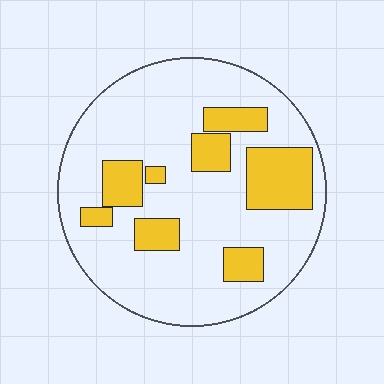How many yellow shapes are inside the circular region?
8.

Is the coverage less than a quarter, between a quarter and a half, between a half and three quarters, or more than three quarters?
Less than a quarter.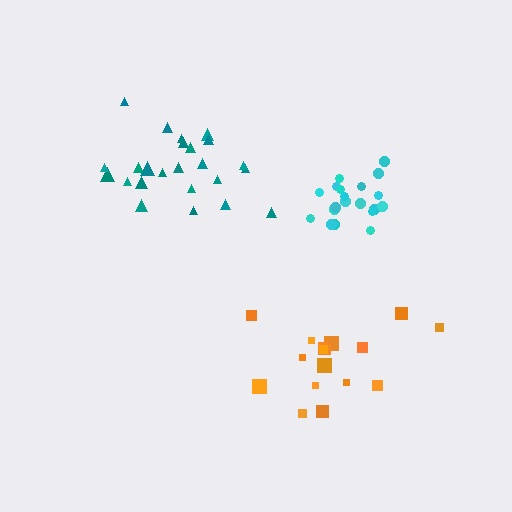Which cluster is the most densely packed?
Cyan.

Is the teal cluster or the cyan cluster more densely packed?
Cyan.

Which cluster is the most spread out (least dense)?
Orange.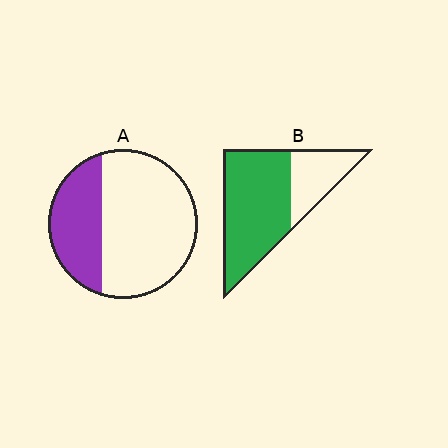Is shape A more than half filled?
No.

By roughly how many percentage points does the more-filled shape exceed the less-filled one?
By roughly 40 percentage points (B over A).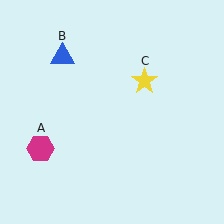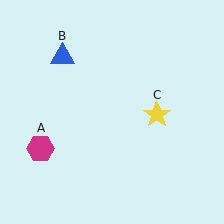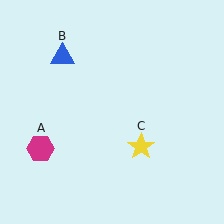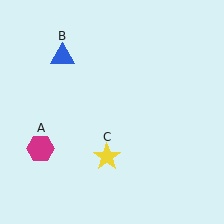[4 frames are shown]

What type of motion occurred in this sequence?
The yellow star (object C) rotated clockwise around the center of the scene.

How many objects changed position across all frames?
1 object changed position: yellow star (object C).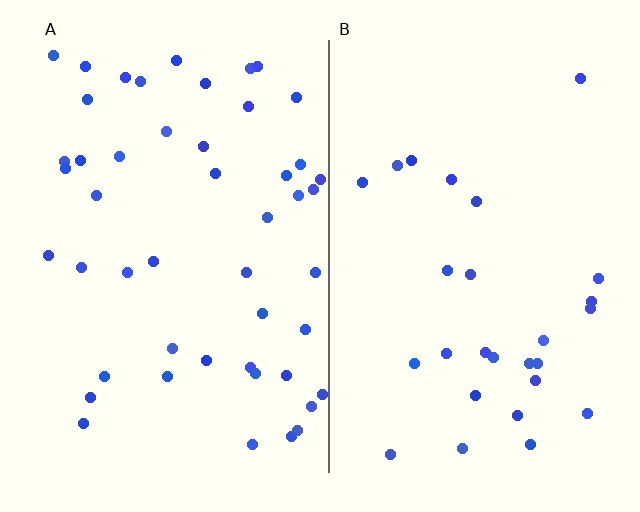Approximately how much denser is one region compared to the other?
Approximately 1.8× — region A over region B.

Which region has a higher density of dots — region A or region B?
A (the left).